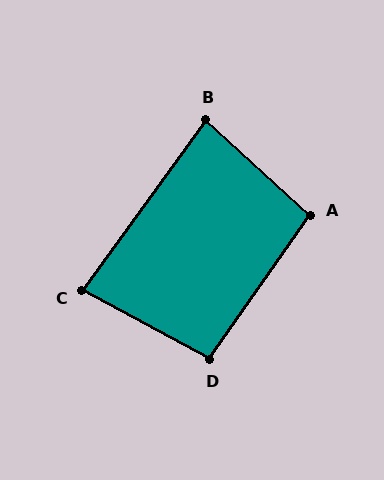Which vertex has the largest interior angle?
A, at approximately 97 degrees.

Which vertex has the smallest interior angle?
C, at approximately 83 degrees.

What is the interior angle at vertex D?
Approximately 96 degrees (obtuse).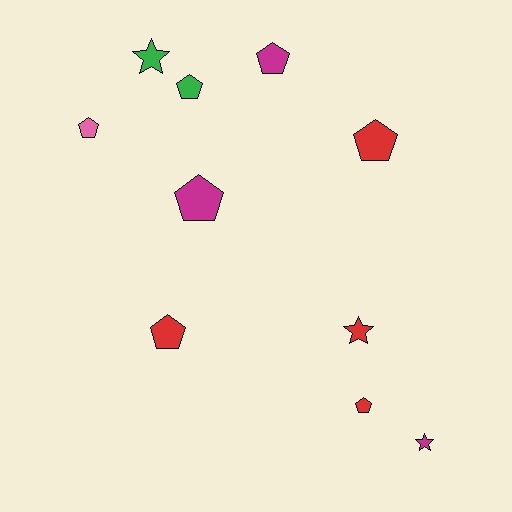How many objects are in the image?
There are 10 objects.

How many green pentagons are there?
There is 1 green pentagon.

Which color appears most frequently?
Red, with 4 objects.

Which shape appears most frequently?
Pentagon, with 7 objects.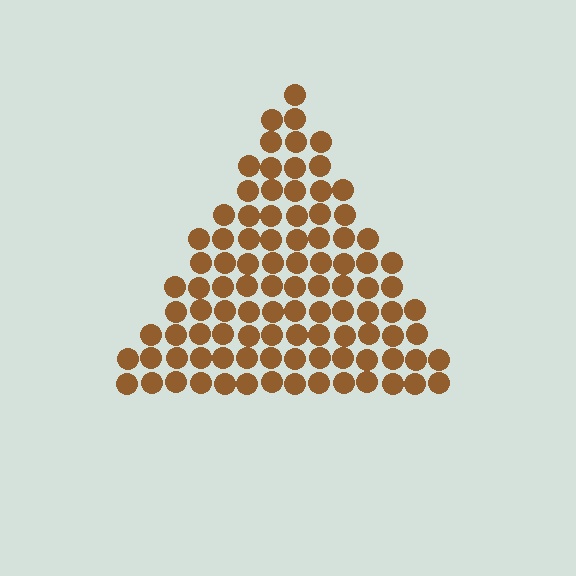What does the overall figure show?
The overall figure shows a triangle.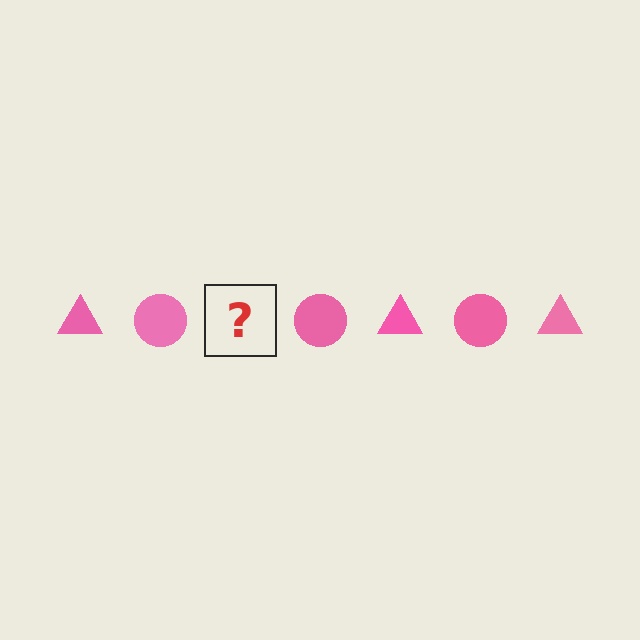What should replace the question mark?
The question mark should be replaced with a pink triangle.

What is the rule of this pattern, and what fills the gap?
The rule is that the pattern cycles through triangle, circle shapes in pink. The gap should be filled with a pink triangle.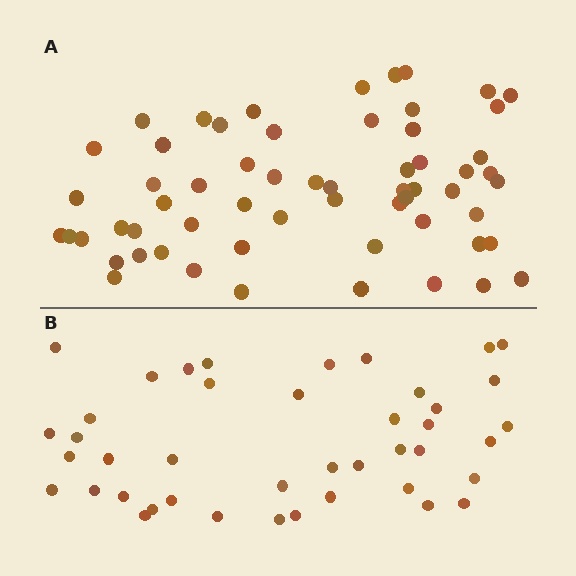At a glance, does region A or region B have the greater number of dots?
Region A (the top region) has more dots.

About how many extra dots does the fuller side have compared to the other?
Region A has approximately 20 more dots than region B.